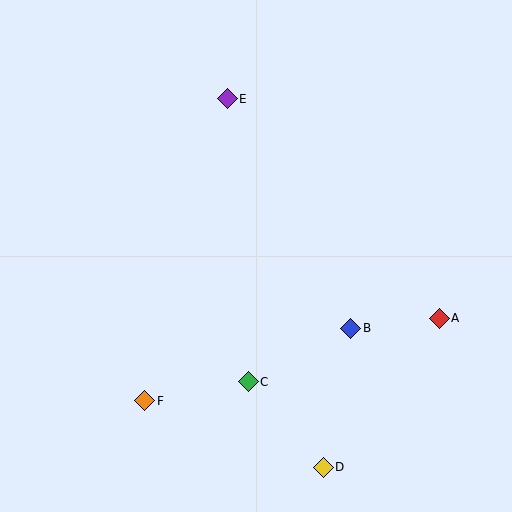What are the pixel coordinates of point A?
Point A is at (439, 318).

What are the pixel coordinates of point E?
Point E is at (227, 99).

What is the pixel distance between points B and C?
The distance between B and C is 116 pixels.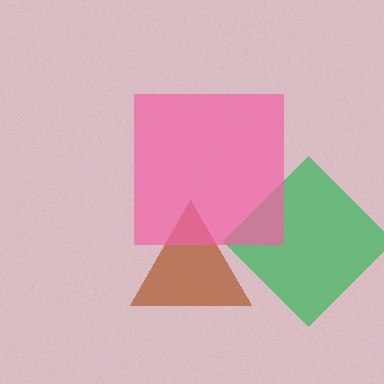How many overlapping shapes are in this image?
There are 3 overlapping shapes in the image.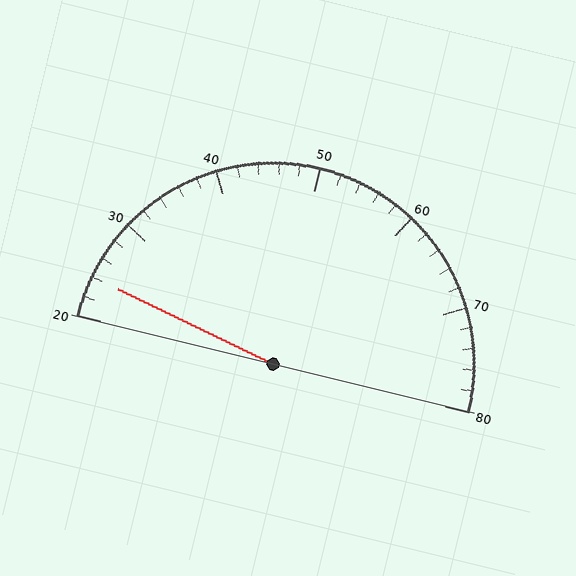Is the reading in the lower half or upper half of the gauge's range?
The reading is in the lower half of the range (20 to 80).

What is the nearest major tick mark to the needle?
The nearest major tick mark is 20.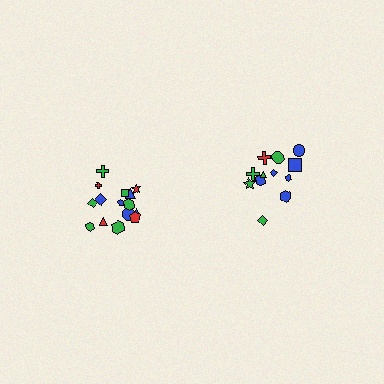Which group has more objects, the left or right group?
The left group.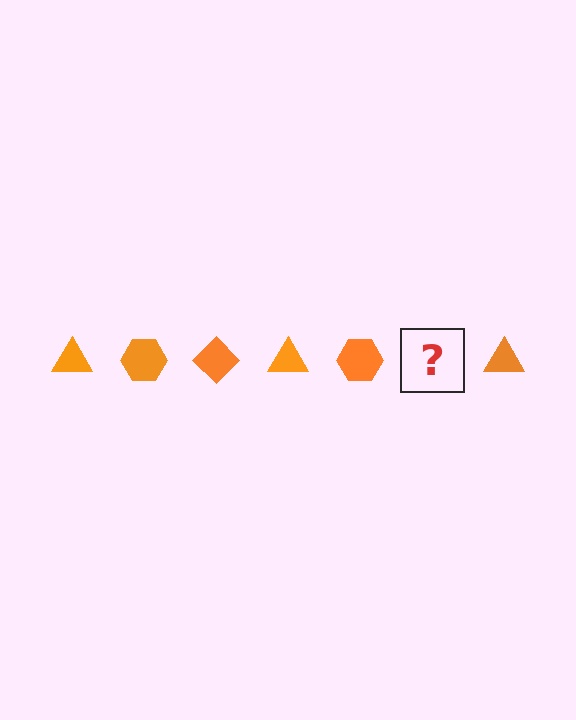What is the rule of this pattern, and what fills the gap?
The rule is that the pattern cycles through triangle, hexagon, diamond shapes in orange. The gap should be filled with an orange diamond.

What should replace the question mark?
The question mark should be replaced with an orange diamond.